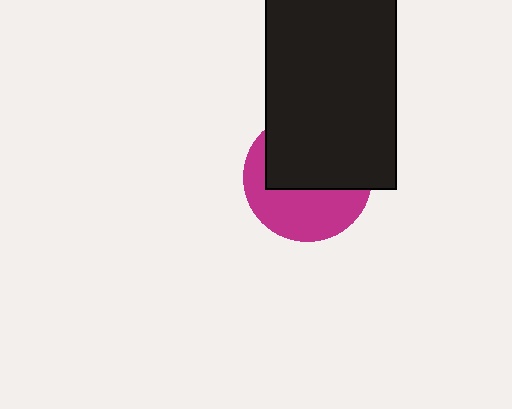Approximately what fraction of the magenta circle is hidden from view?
Roughly 54% of the magenta circle is hidden behind the black rectangle.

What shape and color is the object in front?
The object in front is a black rectangle.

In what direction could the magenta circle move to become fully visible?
The magenta circle could move down. That would shift it out from behind the black rectangle entirely.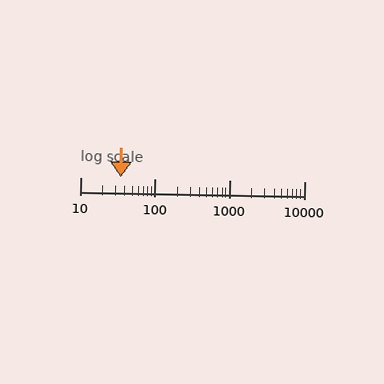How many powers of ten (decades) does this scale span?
The scale spans 3 decades, from 10 to 10000.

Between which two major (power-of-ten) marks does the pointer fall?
The pointer is between 10 and 100.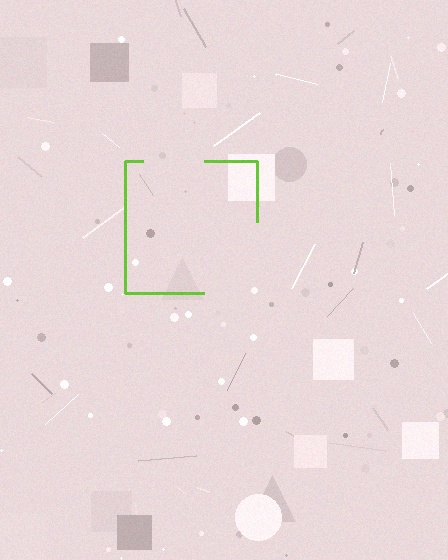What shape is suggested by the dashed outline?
The dashed outline suggests a square.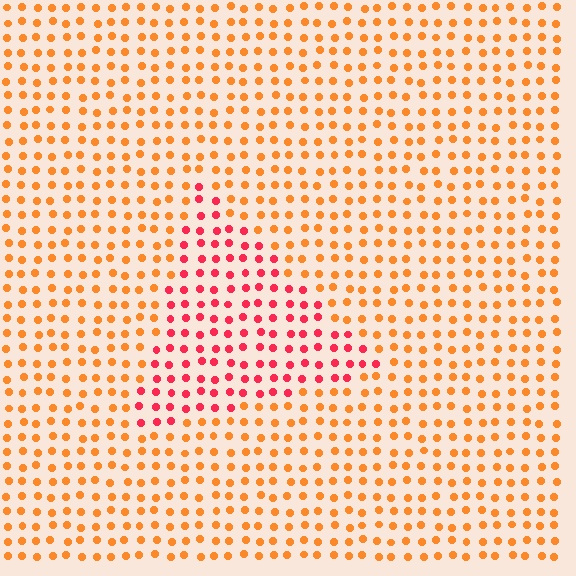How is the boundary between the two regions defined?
The boundary is defined purely by a slight shift in hue (about 39 degrees). Spacing, size, and orientation are identical on both sides.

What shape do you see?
I see a triangle.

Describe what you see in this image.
The image is filled with small orange elements in a uniform arrangement. A triangle-shaped region is visible where the elements are tinted to a slightly different hue, forming a subtle color boundary.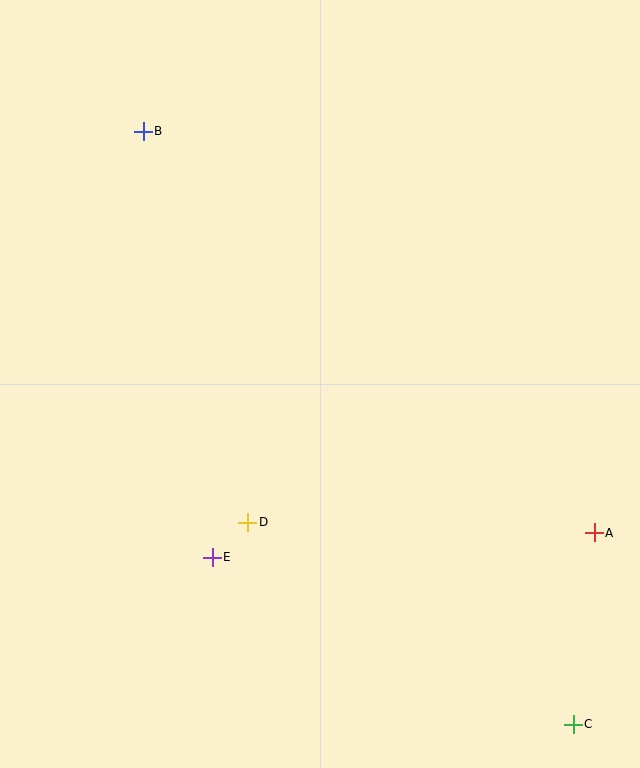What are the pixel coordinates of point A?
Point A is at (594, 533).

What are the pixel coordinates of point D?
Point D is at (248, 522).